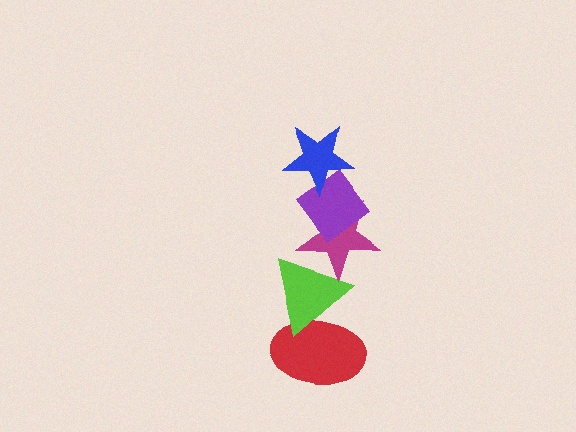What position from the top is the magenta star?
The magenta star is 3rd from the top.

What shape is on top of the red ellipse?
The lime triangle is on top of the red ellipse.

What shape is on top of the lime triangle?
The magenta star is on top of the lime triangle.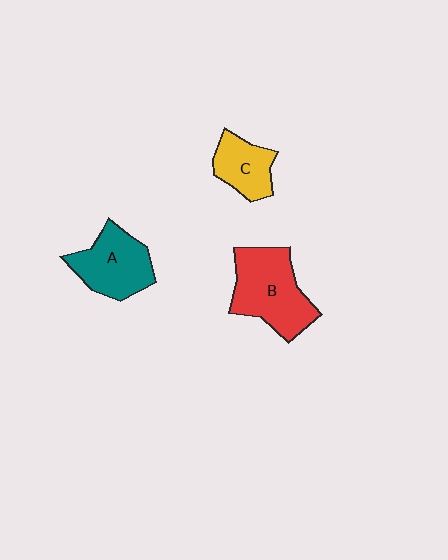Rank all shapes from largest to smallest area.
From largest to smallest: B (red), A (teal), C (yellow).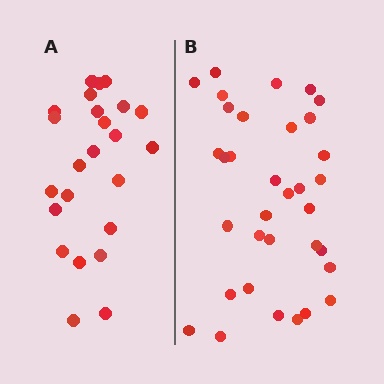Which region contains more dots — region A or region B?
Region B (the right region) has more dots.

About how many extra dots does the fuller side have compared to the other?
Region B has roughly 10 or so more dots than region A.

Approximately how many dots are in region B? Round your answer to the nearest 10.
About 30 dots. (The exact count is 34, which rounds to 30.)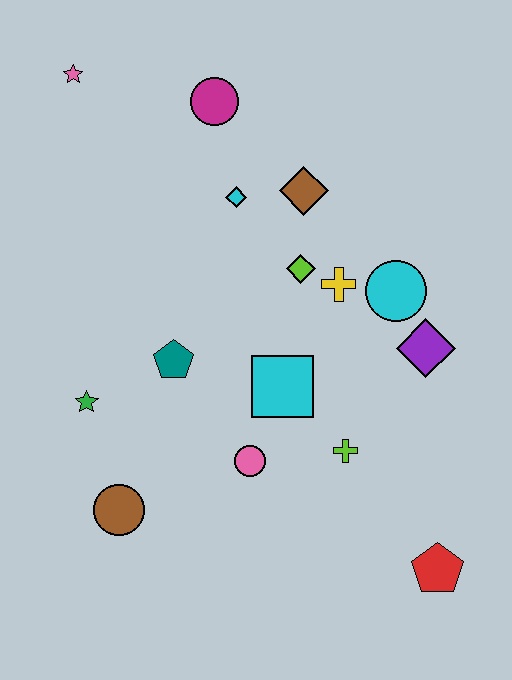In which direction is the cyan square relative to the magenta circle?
The cyan square is below the magenta circle.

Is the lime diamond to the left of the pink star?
No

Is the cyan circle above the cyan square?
Yes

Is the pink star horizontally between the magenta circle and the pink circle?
No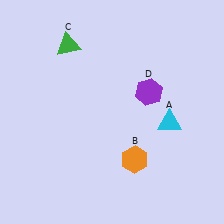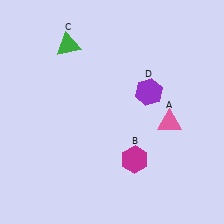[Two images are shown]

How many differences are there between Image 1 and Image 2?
There are 2 differences between the two images.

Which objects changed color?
A changed from cyan to pink. B changed from orange to magenta.